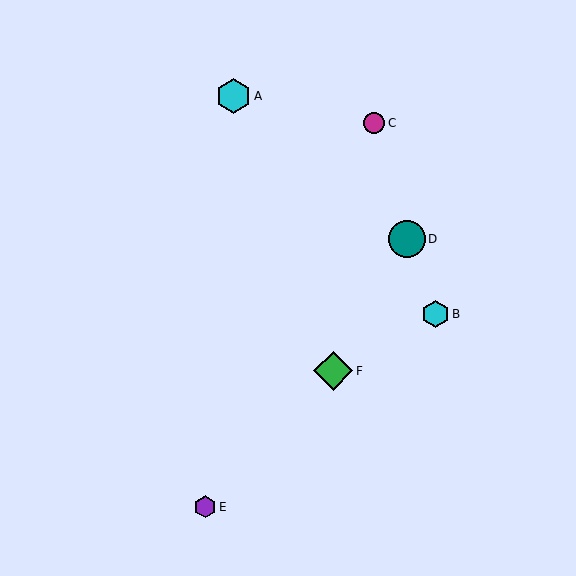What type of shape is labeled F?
Shape F is a green diamond.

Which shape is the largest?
The green diamond (labeled F) is the largest.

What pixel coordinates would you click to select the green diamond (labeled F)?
Click at (333, 371) to select the green diamond F.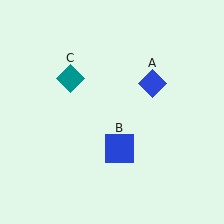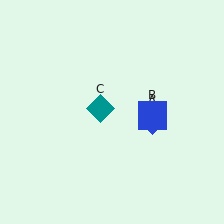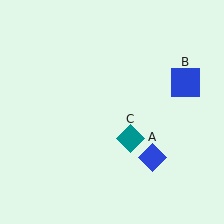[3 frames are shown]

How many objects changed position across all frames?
3 objects changed position: blue diamond (object A), blue square (object B), teal diamond (object C).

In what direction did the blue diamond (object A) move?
The blue diamond (object A) moved down.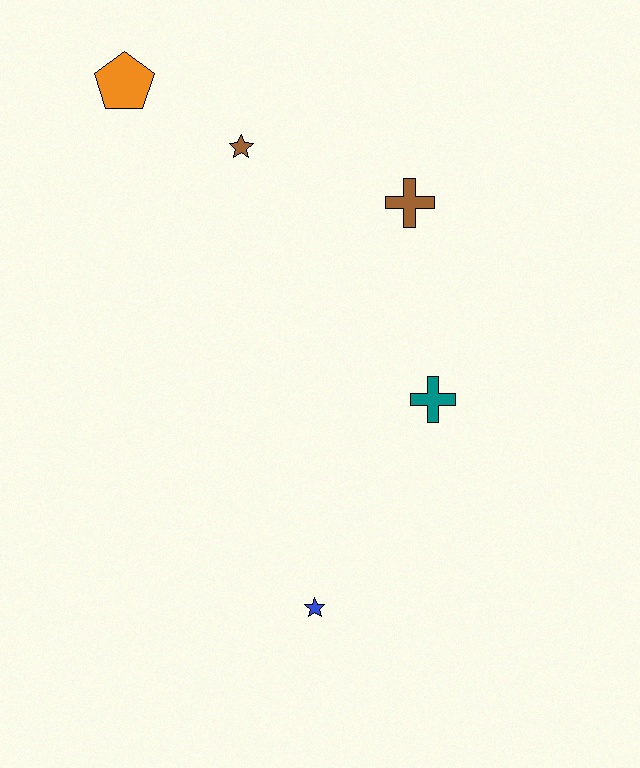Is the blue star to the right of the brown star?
Yes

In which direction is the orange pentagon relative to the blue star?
The orange pentagon is above the blue star.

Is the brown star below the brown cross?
No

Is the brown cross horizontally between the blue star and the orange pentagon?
No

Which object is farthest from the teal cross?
The orange pentagon is farthest from the teal cross.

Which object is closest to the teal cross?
The brown cross is closest to the teal cross.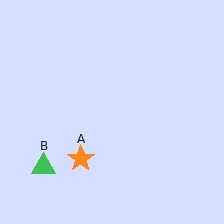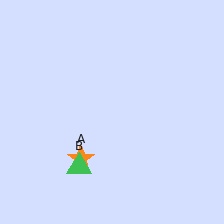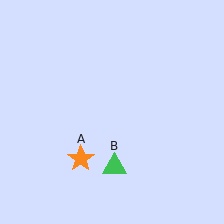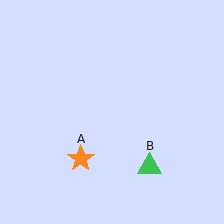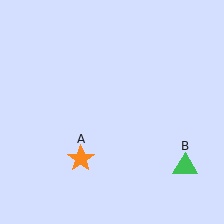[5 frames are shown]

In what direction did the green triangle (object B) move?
The green triangle (object B) moved right.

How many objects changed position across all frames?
1 object changed position: green triangle (object B).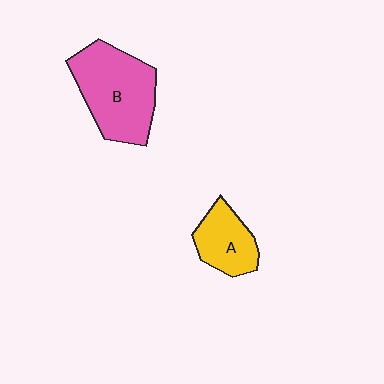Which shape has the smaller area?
Shape A (yellow).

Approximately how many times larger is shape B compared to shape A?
Approximately 1.9 times.